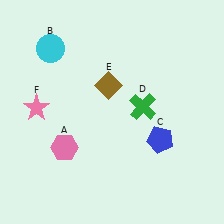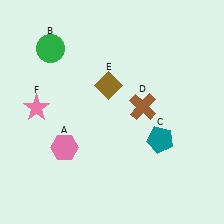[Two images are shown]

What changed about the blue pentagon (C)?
In Image 1, C is blue. In Image 2, it changed to teal.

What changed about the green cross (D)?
In Image 1, D is green. In Image 2, it changed to brown.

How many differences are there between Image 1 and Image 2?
There are 3 differences between the two images.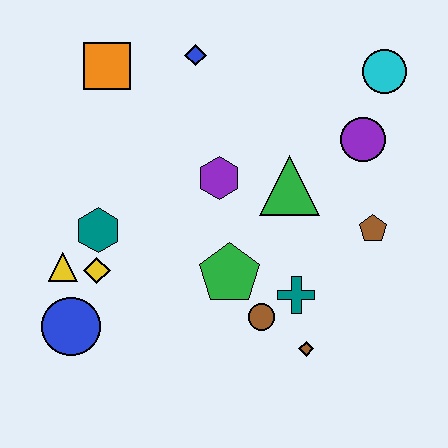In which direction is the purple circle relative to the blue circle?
The purple circle is to the right of the blue circle.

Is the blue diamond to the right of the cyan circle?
No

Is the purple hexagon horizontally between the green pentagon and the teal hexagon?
Yes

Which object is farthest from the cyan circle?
The blue circle is farthest from the cyan circle.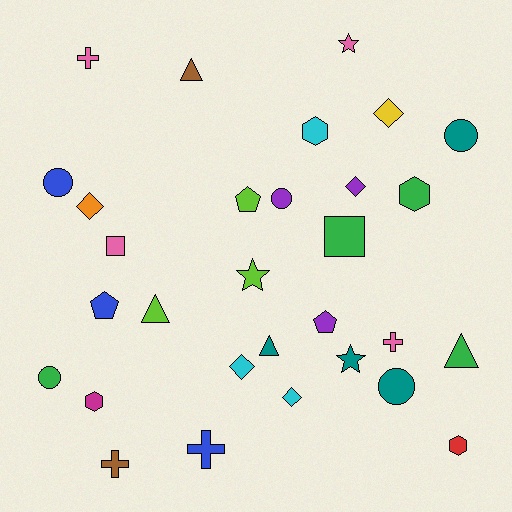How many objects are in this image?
There are 30 objects.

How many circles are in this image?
There are 5 circles.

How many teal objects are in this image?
There are 4 teal objects.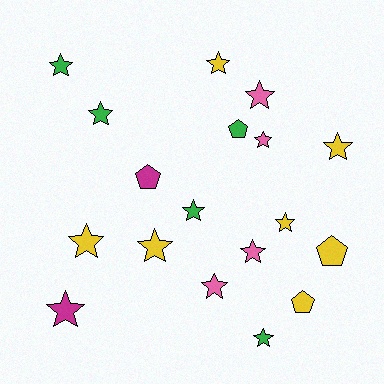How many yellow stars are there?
There are 5 yellow stars.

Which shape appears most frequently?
Star, with 14 objects.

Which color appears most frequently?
Yellow, with 7 objects.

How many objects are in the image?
There are 18 objects.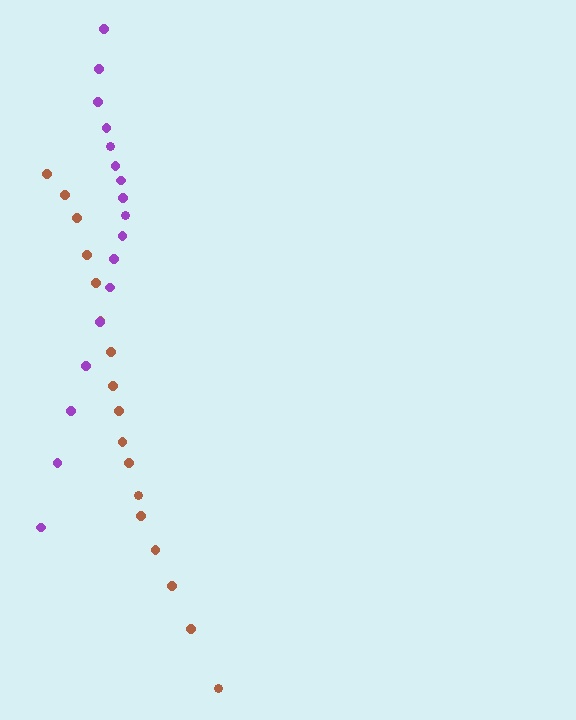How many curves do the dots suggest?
There are 2 distinct paths.